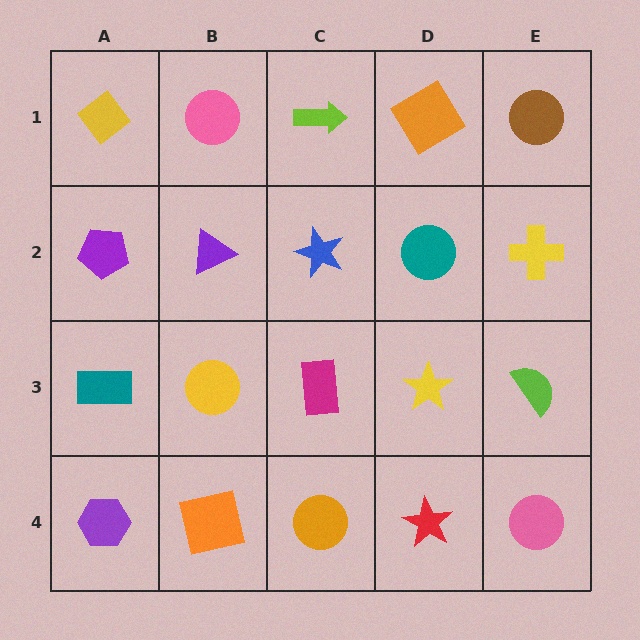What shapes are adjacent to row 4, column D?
A yellow star (row 3, column D), an orange circle (row 4, column C), a pink circle (row 4, column E).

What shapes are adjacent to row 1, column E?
A yellow cross (row 2, column E), an orange diamond (row 1, column D).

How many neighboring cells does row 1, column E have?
2.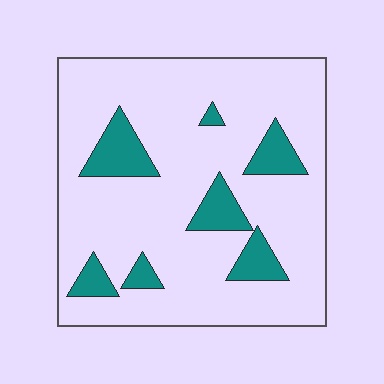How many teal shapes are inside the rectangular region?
7.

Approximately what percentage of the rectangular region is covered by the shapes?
Approximately 15%.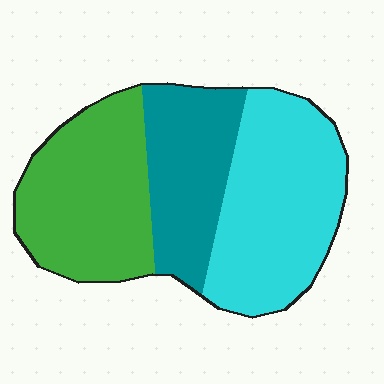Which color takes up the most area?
Cyan, at roughly 40%.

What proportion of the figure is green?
Green takes up between a third and a half of the figure.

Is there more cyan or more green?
Cyan.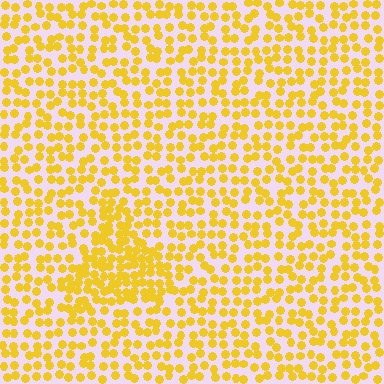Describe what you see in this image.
The image contains small yellow elements arranged at two different densities. A triangle-shaped region is visible where the elements are more densely packed than the surrounding area.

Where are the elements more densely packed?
The elements are more densely packed inside the triangle boundary.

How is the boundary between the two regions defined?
The boundary is defined by a change in element density (approximately 1.8x ratio). All elements are the same color, size, and shape.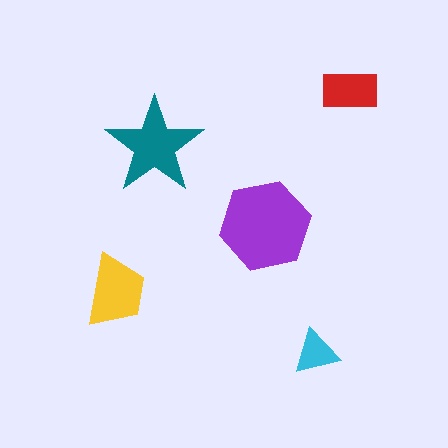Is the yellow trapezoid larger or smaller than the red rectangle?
Larger.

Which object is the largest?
The purple hexagon.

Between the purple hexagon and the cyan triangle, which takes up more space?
The purple hexagon.